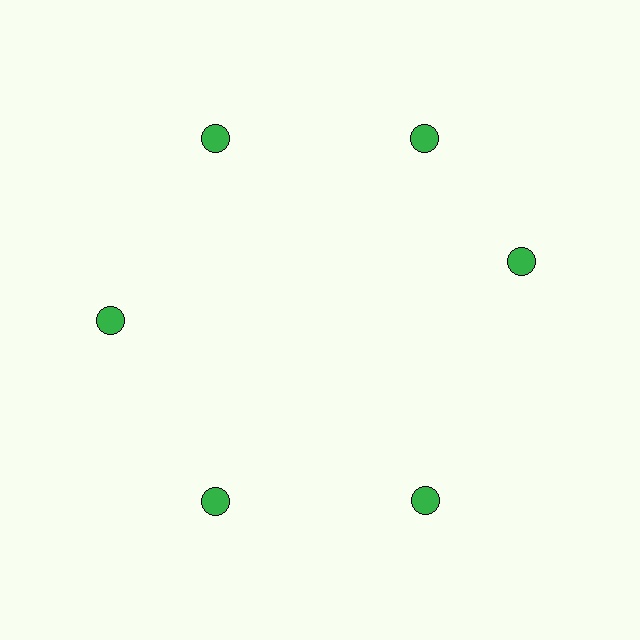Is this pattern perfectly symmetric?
No. The 6 green circles are arranged in a ring, but one element near the 3 o'clock position is rotated out of alignment along the ring, breaking the 6-fold rotational symmetry.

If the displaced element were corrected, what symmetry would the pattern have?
It would have 6-fold rotational symmetry — the pattern would map onto itself every 60 degrees.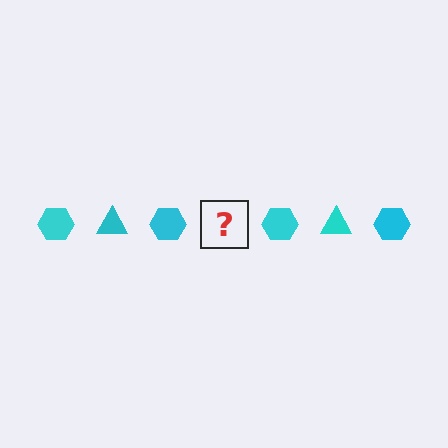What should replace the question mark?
The question mark should be replaced with a cyan triangle.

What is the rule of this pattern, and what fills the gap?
The rule is that the pattern cycles through hexagon, triangle shapes in cyan. The gap should be filled with a cyan triangle.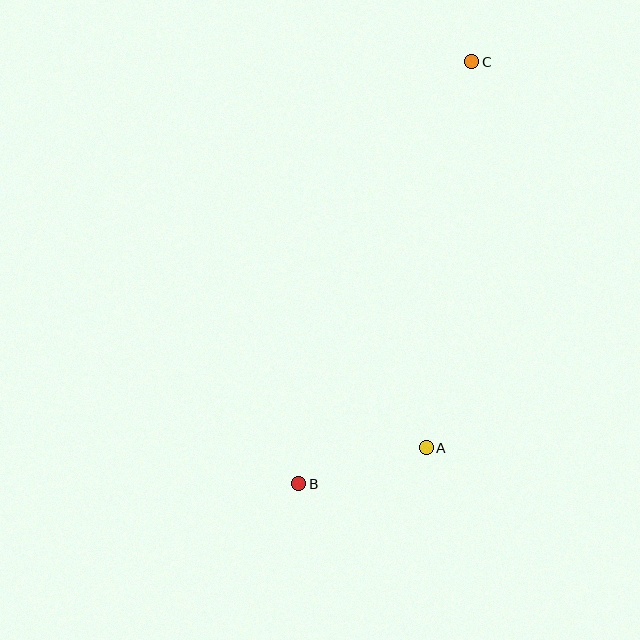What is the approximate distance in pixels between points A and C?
The distance between A and C is approximately 389 pixels.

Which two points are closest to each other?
Points A and B are closest to each other.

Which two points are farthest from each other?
Points B and C are farthest from each other.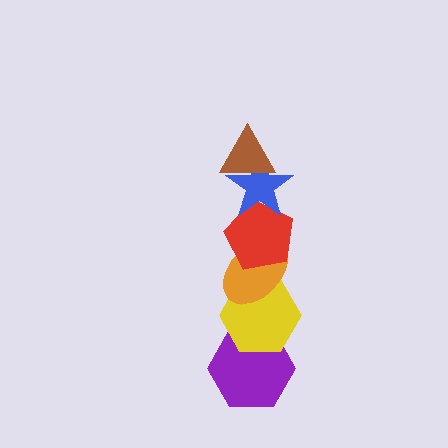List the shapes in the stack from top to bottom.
From top to bottom: the brown triangle, the blue star, the red pentagon, the orange ellipse, the yellow hexagon, the purple hexagon.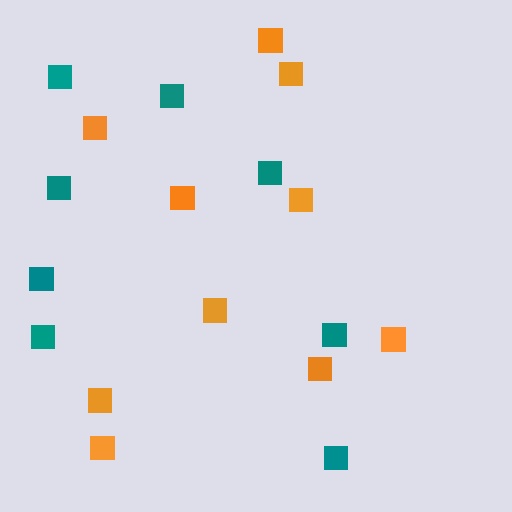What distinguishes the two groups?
There are 2 groups: one group of orange squares (10) and one group of teal squares (8).